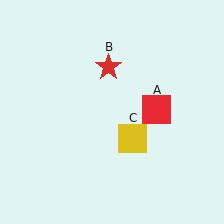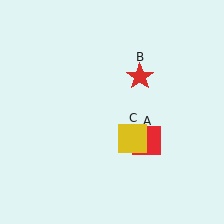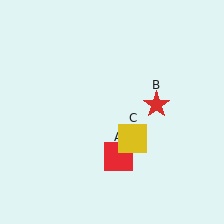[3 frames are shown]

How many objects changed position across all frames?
2 objects changed position: red square (object A), red star (object B).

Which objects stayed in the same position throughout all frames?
Yellow square (object C) remained stationary.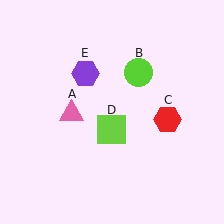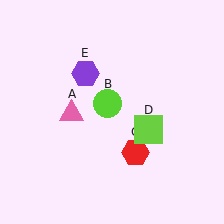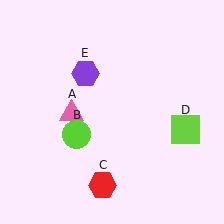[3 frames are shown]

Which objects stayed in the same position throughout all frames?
Pink triangle (object A) and purple hexagon (object E) remained stationary.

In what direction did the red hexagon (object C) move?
The red hexagon (object C) moved down and to the left.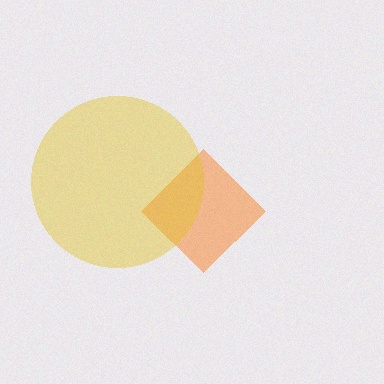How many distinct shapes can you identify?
There are 2 distinct shapes: an orange diamond, a yellow circle.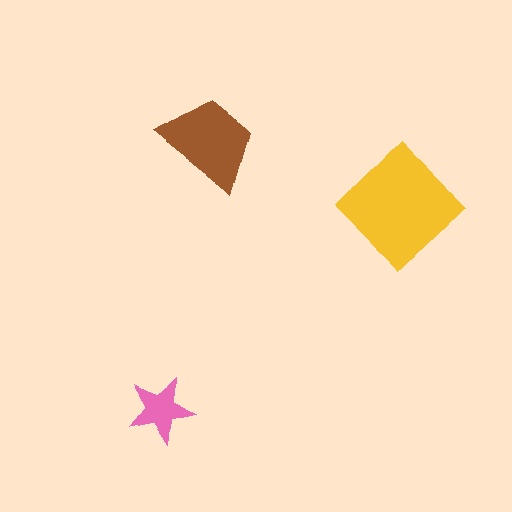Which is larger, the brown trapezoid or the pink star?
The brown trapezoid.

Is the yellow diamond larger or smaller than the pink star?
Larger.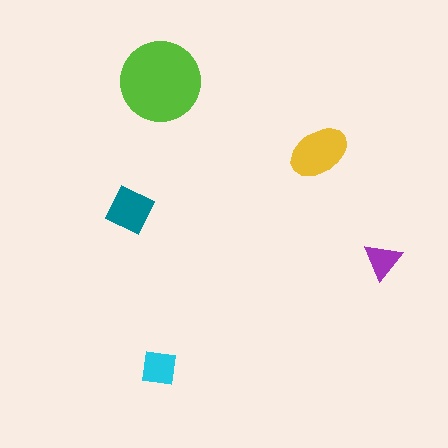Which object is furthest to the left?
The teal square is leftmost.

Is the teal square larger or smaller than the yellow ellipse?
Smaller.